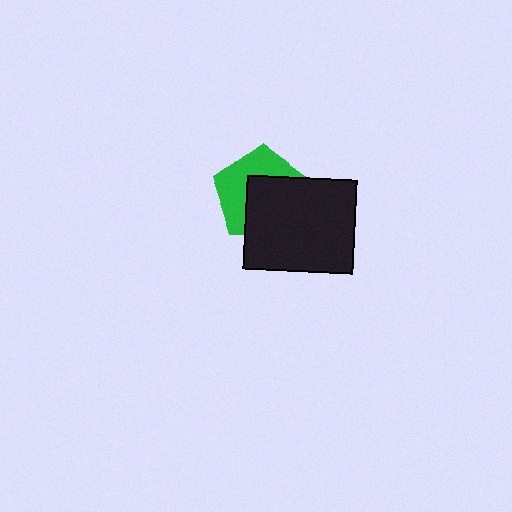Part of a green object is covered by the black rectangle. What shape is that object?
It is a pentagon.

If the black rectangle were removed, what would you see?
You would see the complete green pentagon.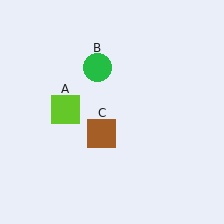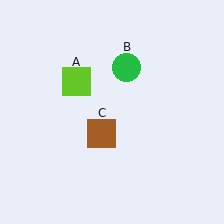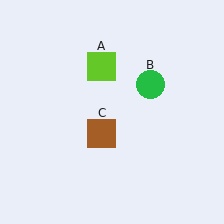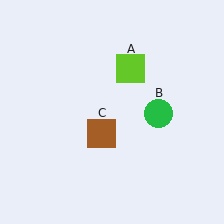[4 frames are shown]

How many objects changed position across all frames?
2 objects changed position: lime square (object A), green circle (object B).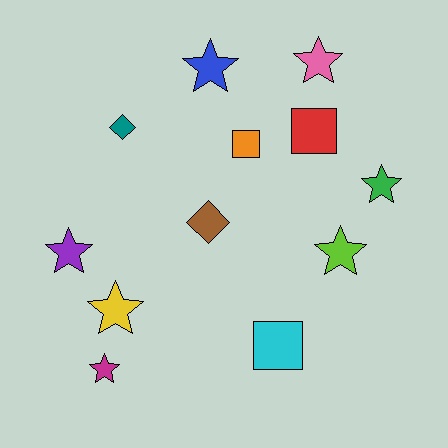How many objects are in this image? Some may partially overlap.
There are 12 objects.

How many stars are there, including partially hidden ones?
There are 7 stars.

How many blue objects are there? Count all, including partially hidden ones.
There is 1 blue object.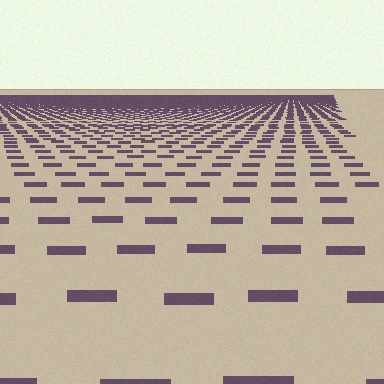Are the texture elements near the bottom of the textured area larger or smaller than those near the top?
Larger. Near the bottom, elements are closer to the viewer and appear at a bigger on-screen size.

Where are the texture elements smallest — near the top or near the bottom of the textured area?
Near the top.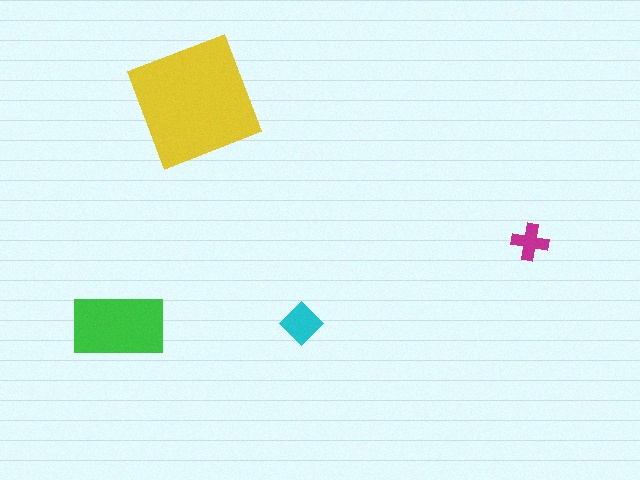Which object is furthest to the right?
The magenta cross is rightmost.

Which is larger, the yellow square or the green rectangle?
The yellow square.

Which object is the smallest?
The magenta cross.